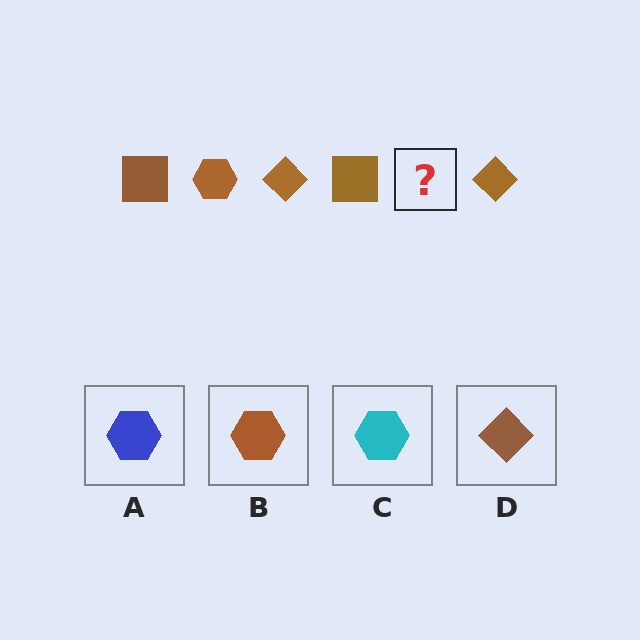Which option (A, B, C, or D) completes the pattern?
B.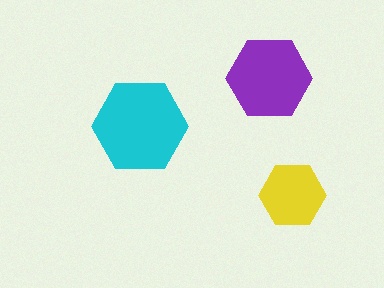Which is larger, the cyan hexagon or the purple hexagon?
The cyan one.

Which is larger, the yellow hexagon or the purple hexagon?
The purple one.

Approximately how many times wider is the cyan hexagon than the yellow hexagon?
About 1.5 times wider.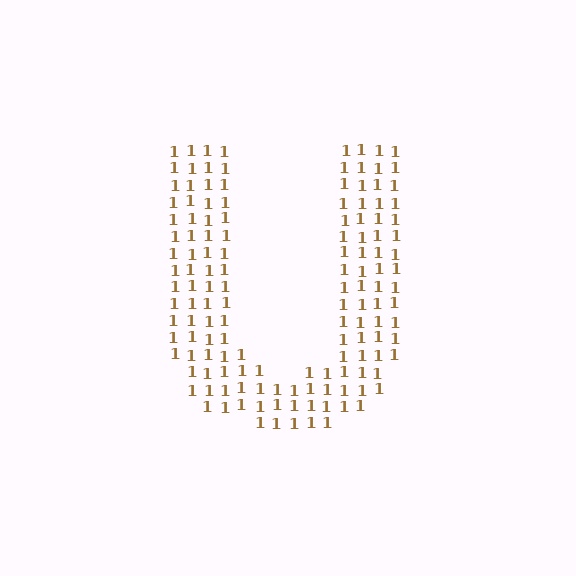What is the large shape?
The large shape is the letter U.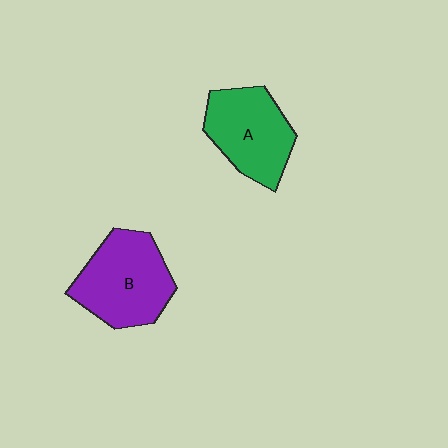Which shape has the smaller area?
Shape A (green).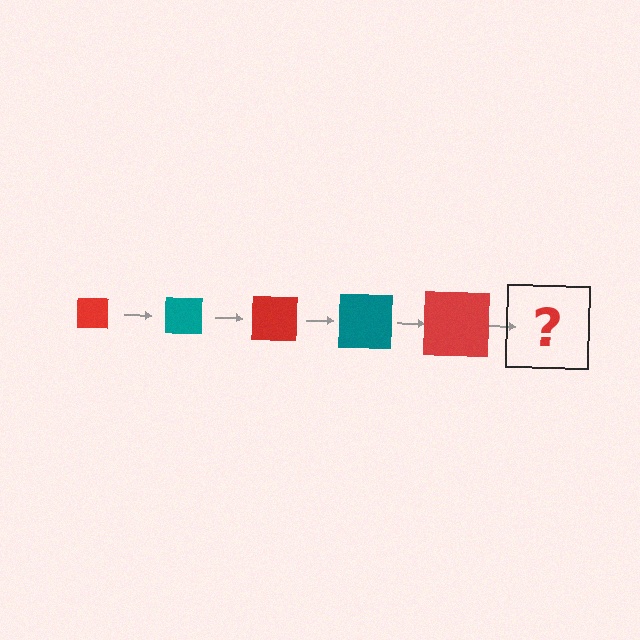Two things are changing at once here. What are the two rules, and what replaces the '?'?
The two rules are that the square grows larger each step and the color cycles through red and teal. The '?' should be a teal square, larger than the previous one.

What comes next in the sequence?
The next element should be a teal square, larger than the previous one.